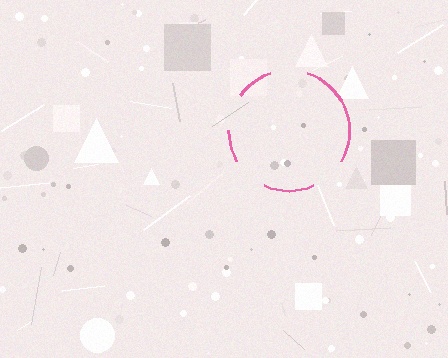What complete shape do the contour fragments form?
The contour fragments form a circle.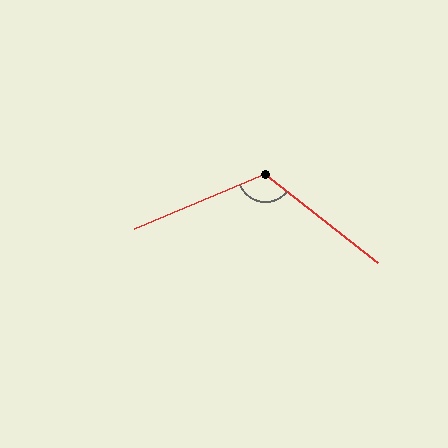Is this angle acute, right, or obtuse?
It is obtuse.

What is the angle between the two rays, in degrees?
Approximately 119 degrees.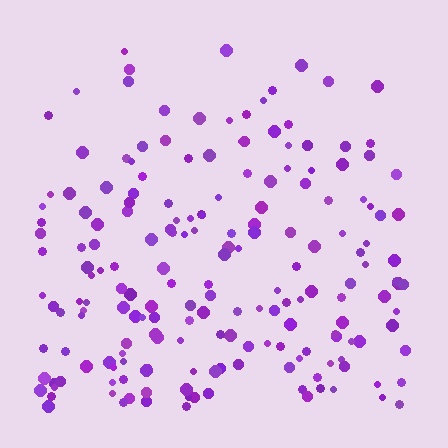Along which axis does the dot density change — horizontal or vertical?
Vertical.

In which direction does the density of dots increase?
From top to bottom, with the bottom side densest.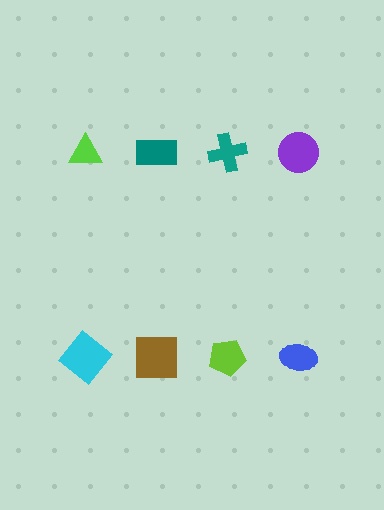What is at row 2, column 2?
A brown square.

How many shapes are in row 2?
4 shapes.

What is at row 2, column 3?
A lime pentagon.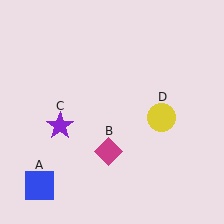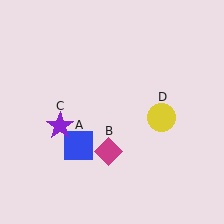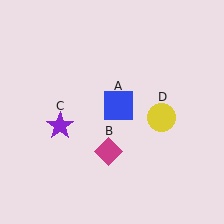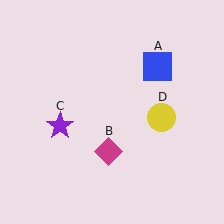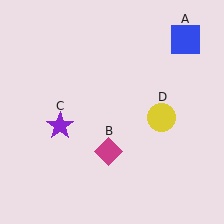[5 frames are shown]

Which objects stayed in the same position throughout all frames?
Magenta diamond (object B) and purple star (object C) and yellow circle (object D) remained stationary.